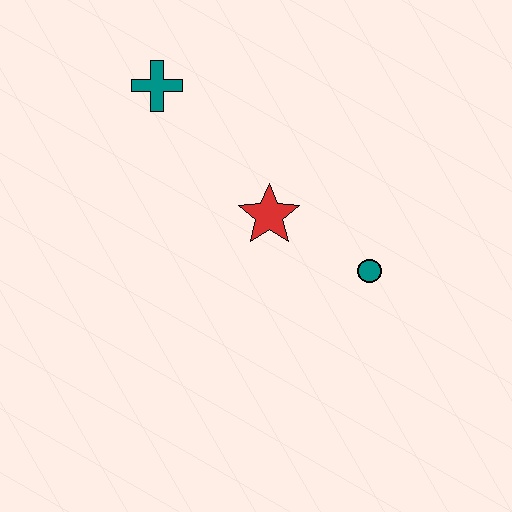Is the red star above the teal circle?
Yes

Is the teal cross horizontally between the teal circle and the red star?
No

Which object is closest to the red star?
The teal circle is closest to the red star.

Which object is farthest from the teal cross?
The teal circle is farthest from the teal cross.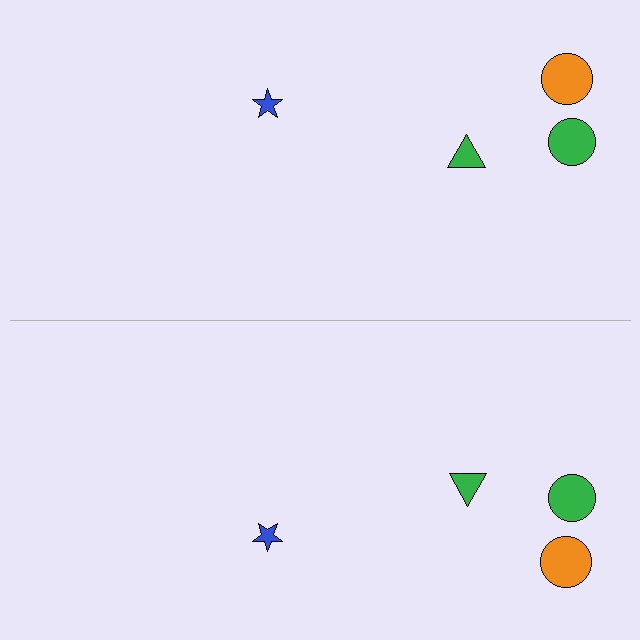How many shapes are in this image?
There are 8 shapes in this image.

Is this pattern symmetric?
Yes, this pattern has bilateral (reflection) symmetry.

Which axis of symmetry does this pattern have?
The pattern has a horizontal axis of symmetry running through the center of the image.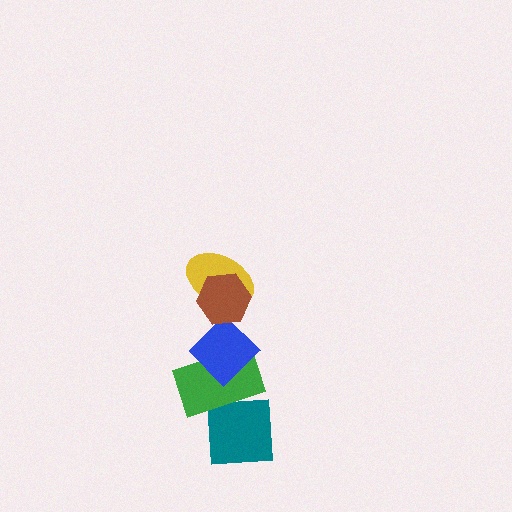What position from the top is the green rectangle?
The green rectangle is 4th from the top.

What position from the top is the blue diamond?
The blue diamond is 3rd from the top.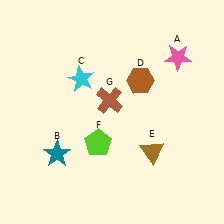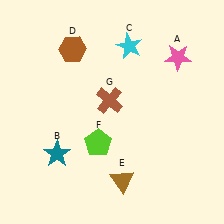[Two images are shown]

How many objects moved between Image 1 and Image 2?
3 objects moved between the two images.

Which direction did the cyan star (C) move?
The cyan star (C) moved right.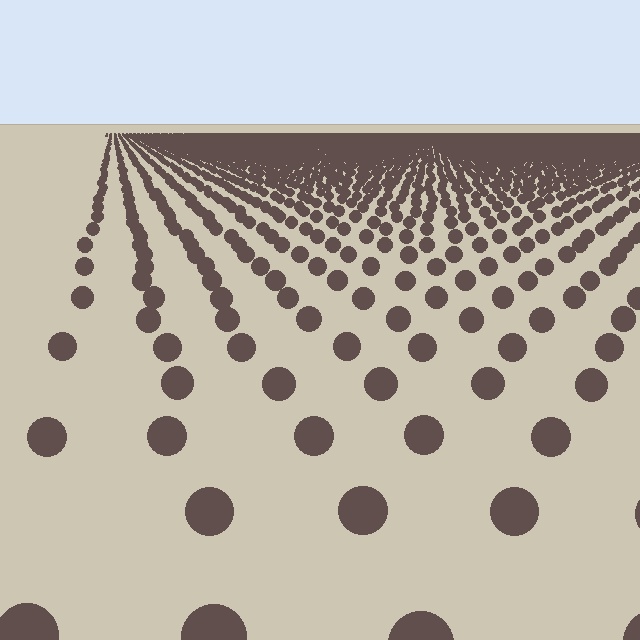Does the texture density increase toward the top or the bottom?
Density increases toward the top.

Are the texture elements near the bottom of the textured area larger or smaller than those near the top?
Larger. Near the bottom, elements are closer to the viewer and appear at a bigger on-screen size.